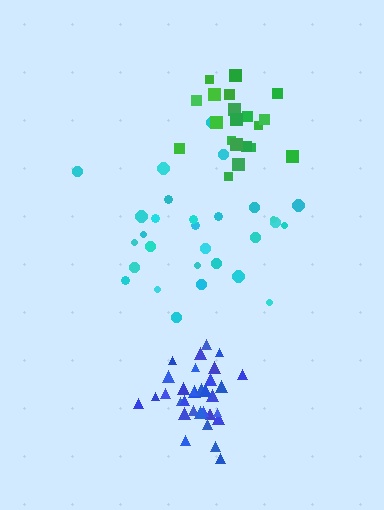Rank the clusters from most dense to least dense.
blue, green, cyan.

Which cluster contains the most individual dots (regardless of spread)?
Blue (33).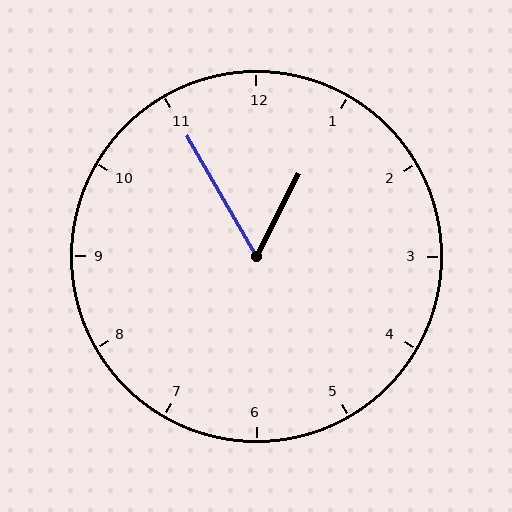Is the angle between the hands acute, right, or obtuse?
It is acute.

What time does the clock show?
12:55.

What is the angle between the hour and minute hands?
Approximately 58 degrees.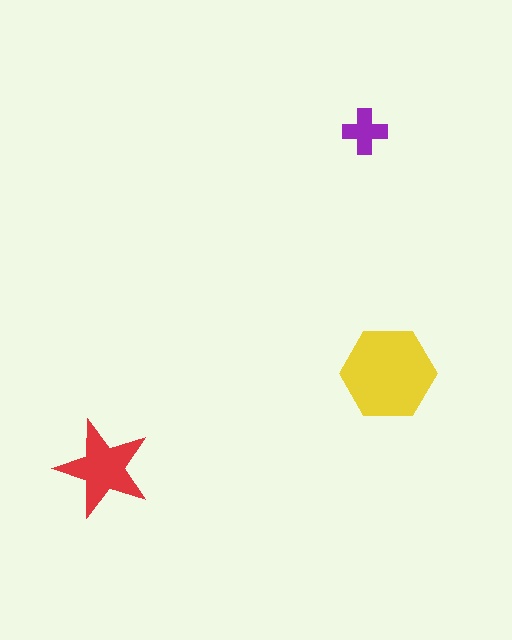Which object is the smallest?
The purple cross.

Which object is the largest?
The yellow hexagon.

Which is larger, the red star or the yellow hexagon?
The yellow hexagon.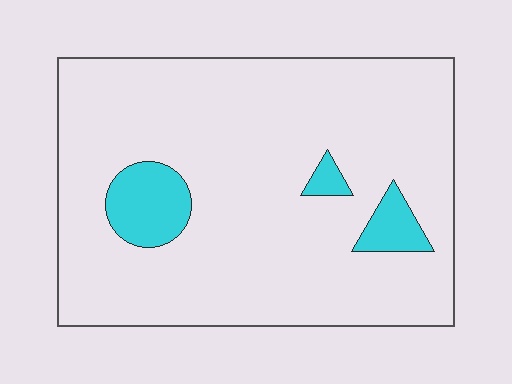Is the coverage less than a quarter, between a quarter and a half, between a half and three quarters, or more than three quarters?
Less than a quarter.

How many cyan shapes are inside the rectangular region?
3.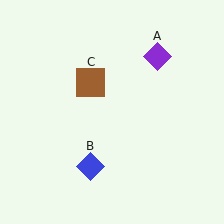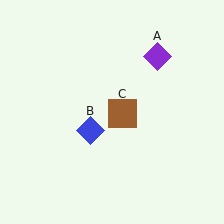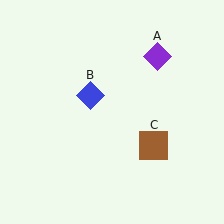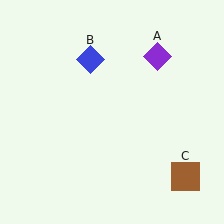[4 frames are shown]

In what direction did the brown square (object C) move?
The brown square (object C) moved down and to the right.